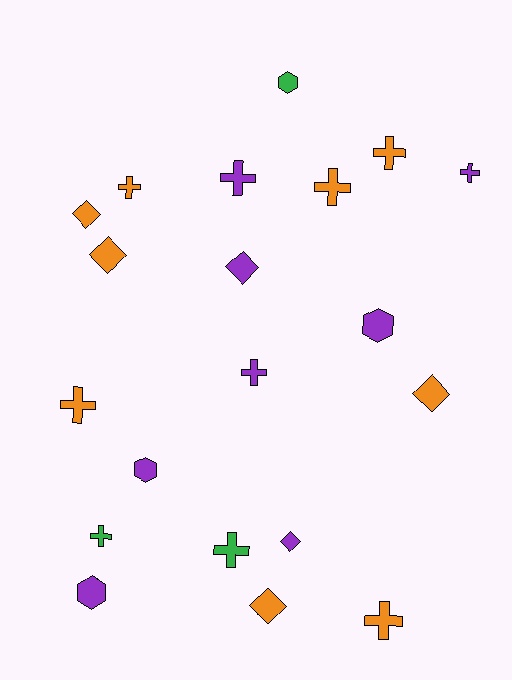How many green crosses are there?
There are 2 green crosses.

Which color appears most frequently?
Orange, with 9 objects.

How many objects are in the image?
There are 20 objects.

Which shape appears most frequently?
Cross, with 10 objects.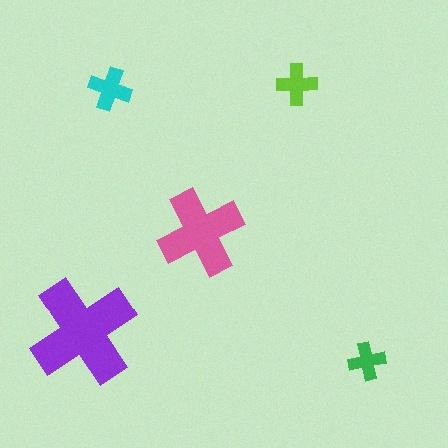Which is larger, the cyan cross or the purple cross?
The purple one.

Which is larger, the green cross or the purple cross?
The purple one.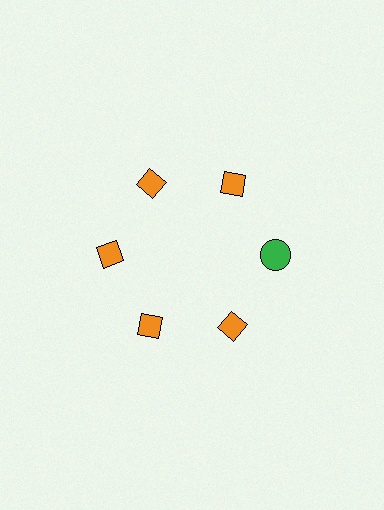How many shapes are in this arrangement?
There are 6 shapes arranged in a ring pattern.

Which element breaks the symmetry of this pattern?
The green circle at roughly the 3 o'clock position breaks the symmetry. All other shapes are orange diamonds.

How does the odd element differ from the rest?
It differs in both color (green instead of orange) and shape (circle instead of diamond).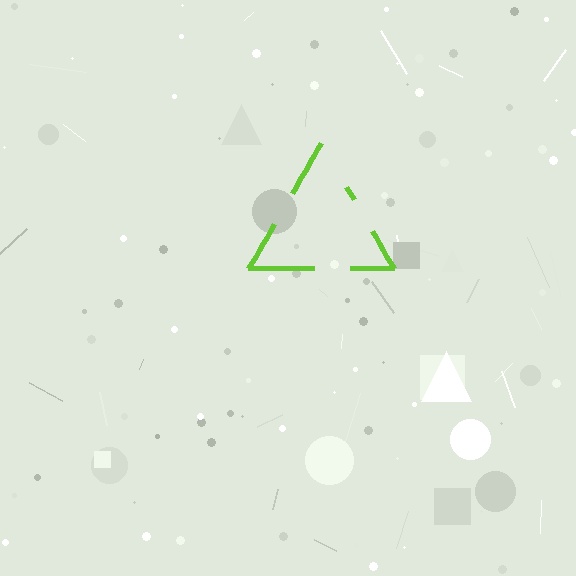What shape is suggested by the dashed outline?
The dashed outline suggests a triangle.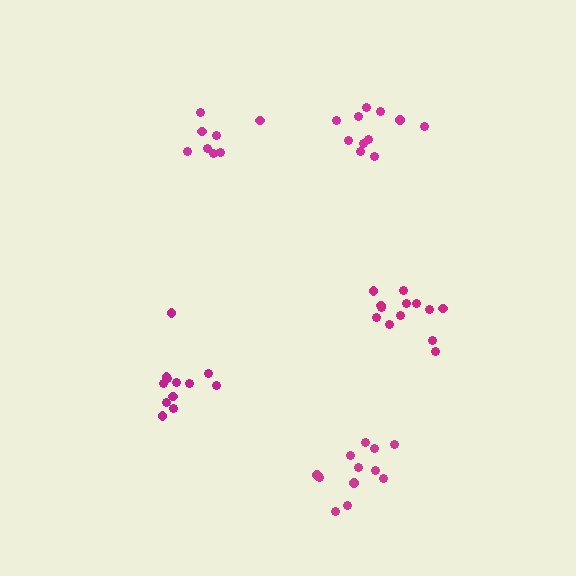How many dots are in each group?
Group 1: 12 dots, Group 2: 13 dots, Group 3: 8 dots, Group 4: 11 dots, Group 5: 13 dots (57 total).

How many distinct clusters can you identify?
There are 5 distinct clusters.